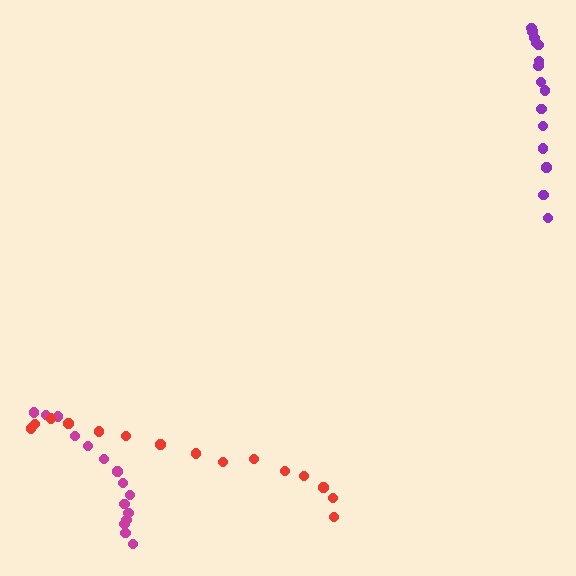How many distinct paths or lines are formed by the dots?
There are 3 distinct paths.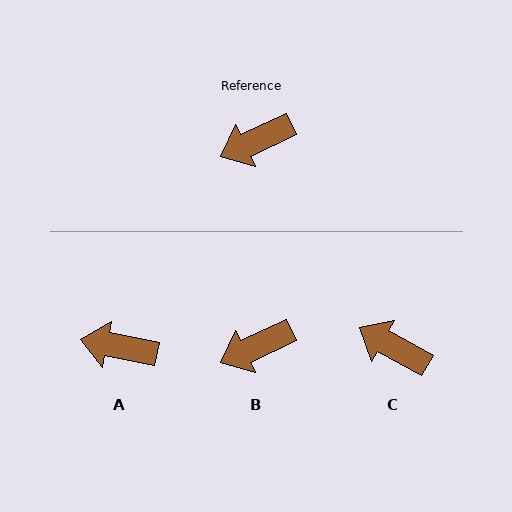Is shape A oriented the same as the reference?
No, it is off by about 36 degrees.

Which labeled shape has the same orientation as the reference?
B.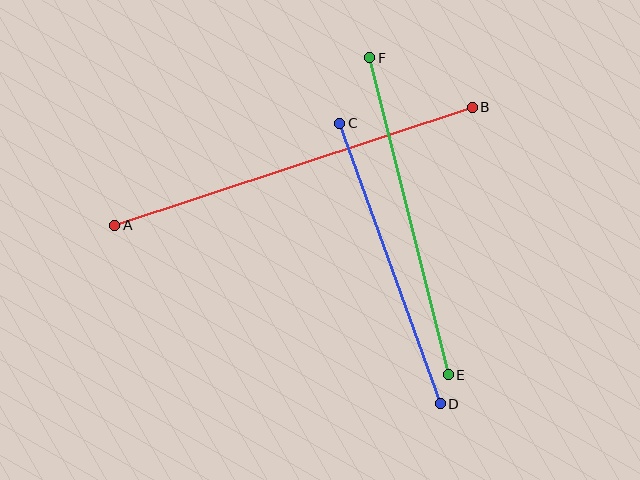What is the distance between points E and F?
The distance is approximately 327 pixels.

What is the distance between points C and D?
The distance is approximately 298 pixels.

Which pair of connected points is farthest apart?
Points A and B are farthest apart.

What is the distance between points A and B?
The distance is approximately 376 pixels.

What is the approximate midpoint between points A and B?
The midpoint is at approximately (294, 166) pixels.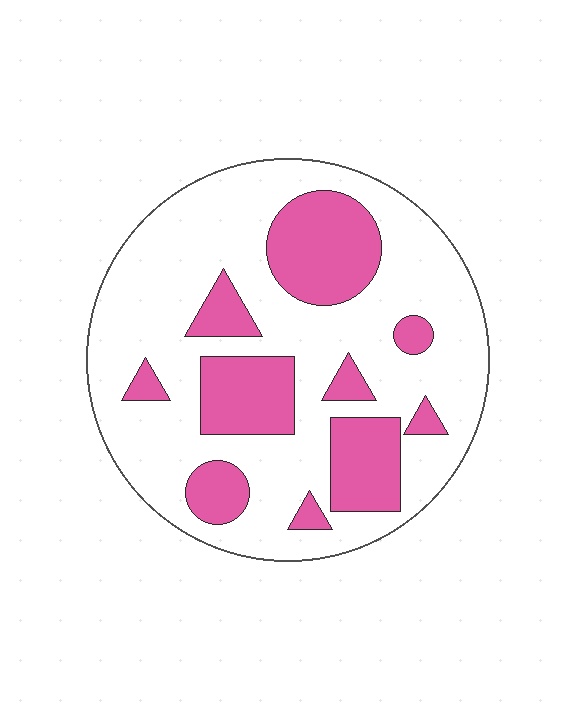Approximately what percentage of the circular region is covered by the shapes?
Approximately 30%.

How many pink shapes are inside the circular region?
10.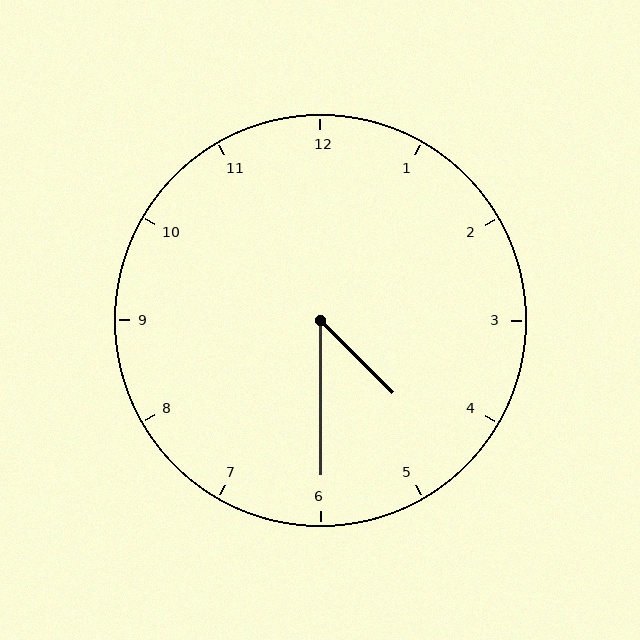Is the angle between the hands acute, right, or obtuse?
It is acute.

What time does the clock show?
4:30.